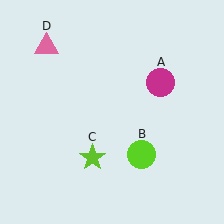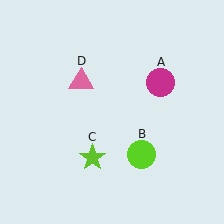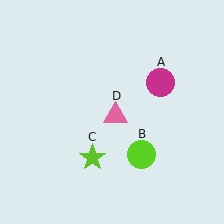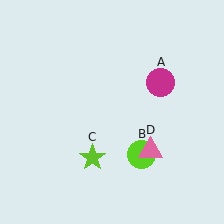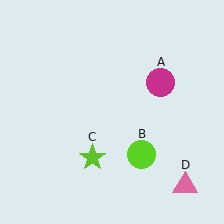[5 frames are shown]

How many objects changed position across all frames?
1 object changed position: pink triangle (object D).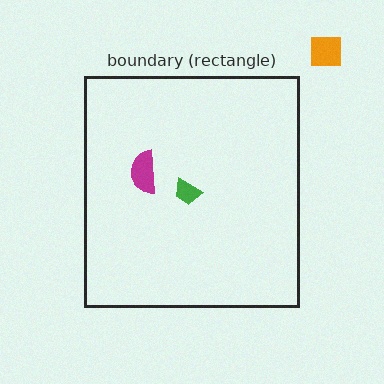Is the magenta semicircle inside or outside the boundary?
Inside.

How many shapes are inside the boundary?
2 inside, 1 outside.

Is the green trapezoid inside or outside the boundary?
Inside.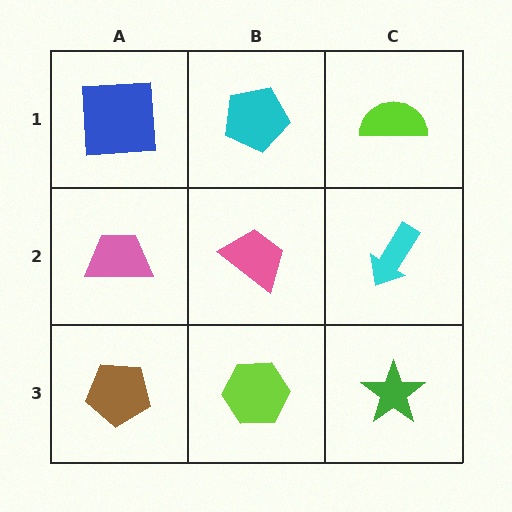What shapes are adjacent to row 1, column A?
A pink trapezoid (row 2, column A), a cyan pentagon (row 1, column B).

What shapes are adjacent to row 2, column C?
A lime semicircle (row 1, column C), a green star (row 3, column C), a pink trapezoid (row 2, column B).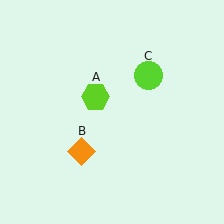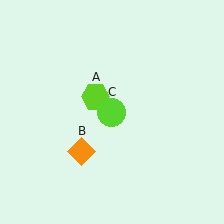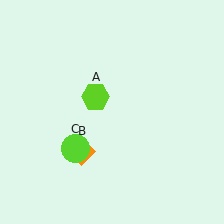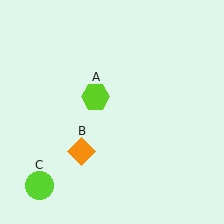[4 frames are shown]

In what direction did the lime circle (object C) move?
The lime circle (object C) moved down and to the left.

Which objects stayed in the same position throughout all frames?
Lime hexagon (object A) and orange diamond (object B) remained stationary.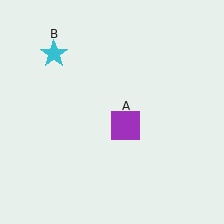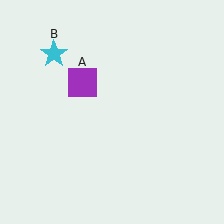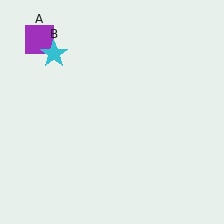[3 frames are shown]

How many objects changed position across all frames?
1 object changed position: purple square (object A).